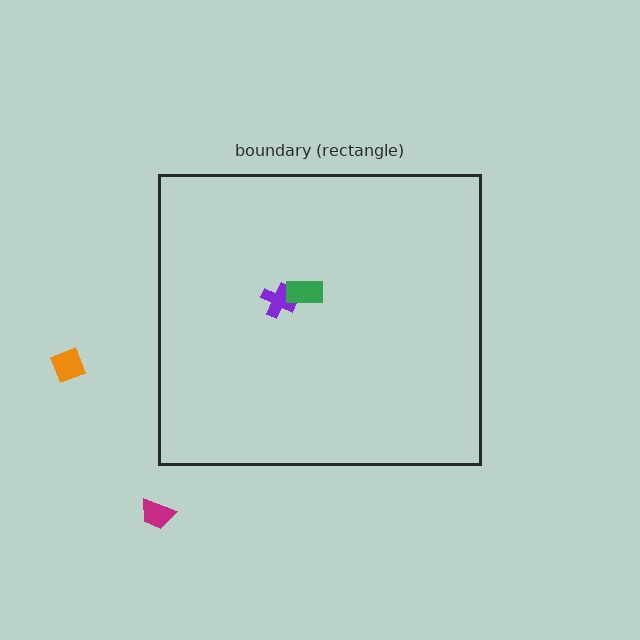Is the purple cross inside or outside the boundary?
Inside.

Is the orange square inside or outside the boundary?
Outside.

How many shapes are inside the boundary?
2 inside, 2 outside.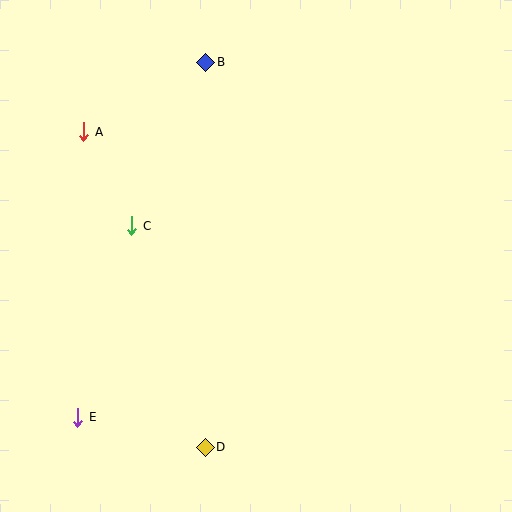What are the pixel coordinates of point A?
Point A is at (84, 132).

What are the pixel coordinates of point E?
Point E is at (78, 417).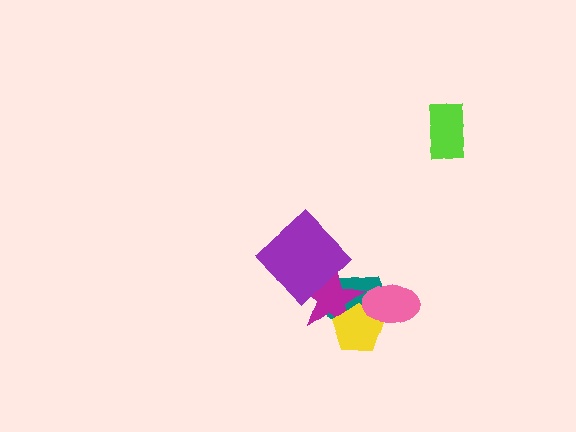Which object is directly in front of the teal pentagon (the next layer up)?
The magenta star is directly in front of the teal pentagon.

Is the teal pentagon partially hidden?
Yes, it is partially covered by another shape.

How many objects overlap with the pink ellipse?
2 objects overlap with the pink ellipse.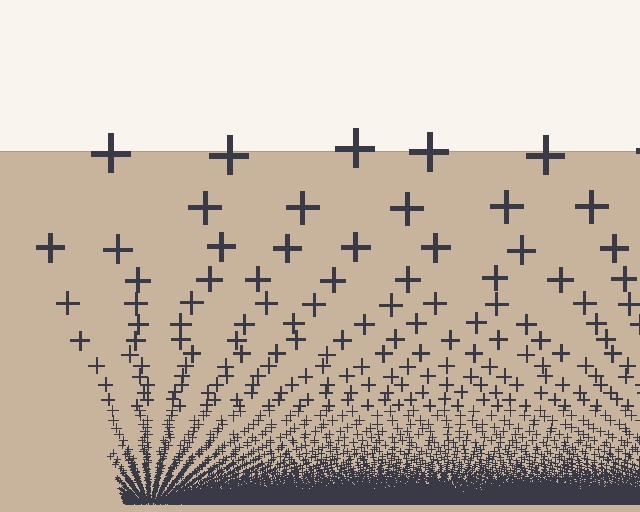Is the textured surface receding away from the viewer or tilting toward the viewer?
The surface appears to tilt toward the viewer. Texture elements get larger and sparser toward the top.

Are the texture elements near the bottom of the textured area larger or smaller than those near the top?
Smaller. The gradient is inverted — elements near the bottom are smaller and denser.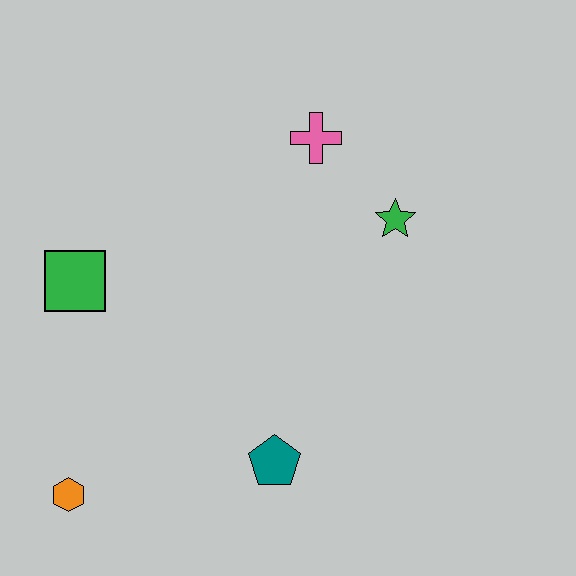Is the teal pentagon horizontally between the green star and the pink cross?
No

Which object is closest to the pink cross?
The green star is closest to the pink cross.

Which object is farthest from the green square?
The green star is farthest from the green square.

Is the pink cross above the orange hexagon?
Yes